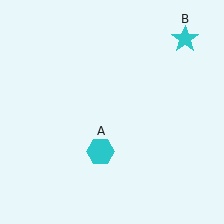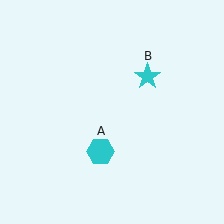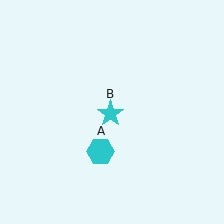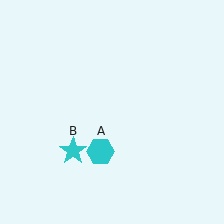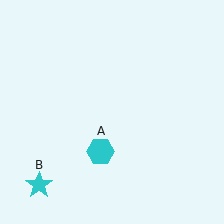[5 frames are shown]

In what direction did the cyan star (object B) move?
The cyan star (object B) moved down and to the left.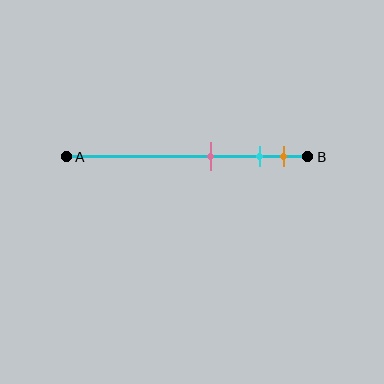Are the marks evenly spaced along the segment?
No, the marks are not evenly spaced.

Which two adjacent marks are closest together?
The cyan and orange marks are the closest adjacent pair.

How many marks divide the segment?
There are 3 marks dividing the segment.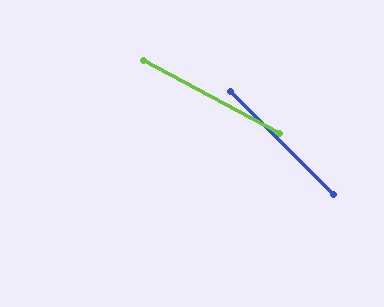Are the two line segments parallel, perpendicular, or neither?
Neither parallel nor perpendicular — they differ by about 17°.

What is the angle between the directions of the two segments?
Approximately 17 degrees.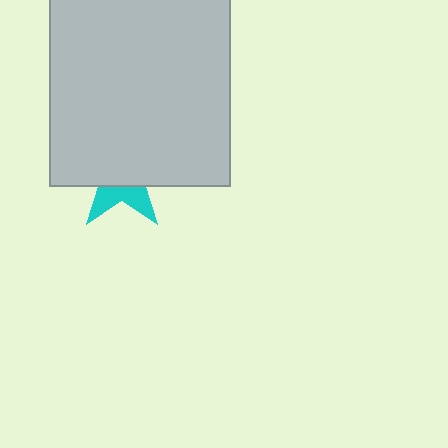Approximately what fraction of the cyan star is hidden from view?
Roughly 68% of the cyan star is hidden behind the light gray rectangle.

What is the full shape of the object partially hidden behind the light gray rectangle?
The partially hidden object is a cyan star.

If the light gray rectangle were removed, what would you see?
You would see the complete cyan star.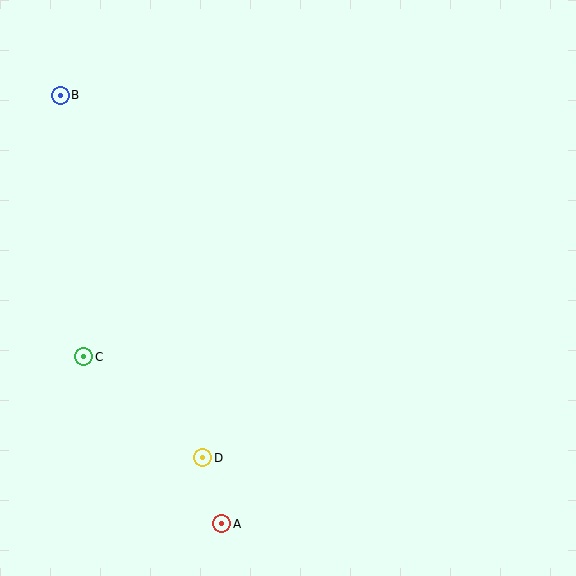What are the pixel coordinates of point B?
Point B is at (60, 95).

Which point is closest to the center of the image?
Point D at (203, 458) is closest to the center.